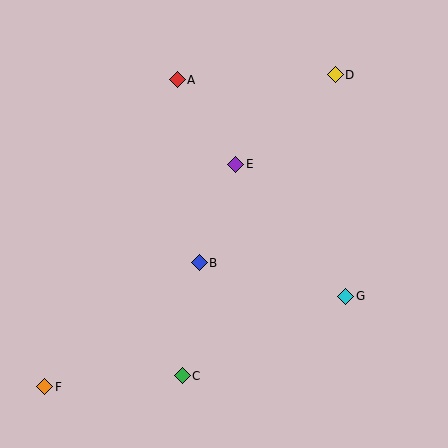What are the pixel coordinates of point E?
Point E is at (236, 164).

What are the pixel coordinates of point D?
Point D is at (335, 75).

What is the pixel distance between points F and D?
The distance between F and D is 427 pixels.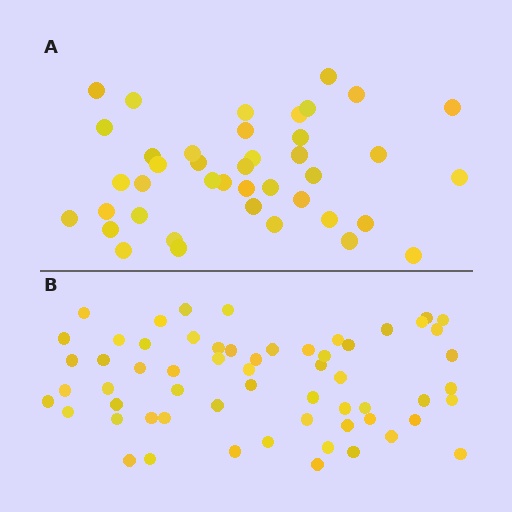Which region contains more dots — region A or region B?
Region B (the bottom region) has more dots.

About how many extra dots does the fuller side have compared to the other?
Region B has approximately 20 more dots than region A.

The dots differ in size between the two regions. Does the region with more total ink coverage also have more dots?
No. Region A has more total ink coverage because its dots are larger, but region B actually contains more individual dots. Total area can be misleading — the number of items is what matters here.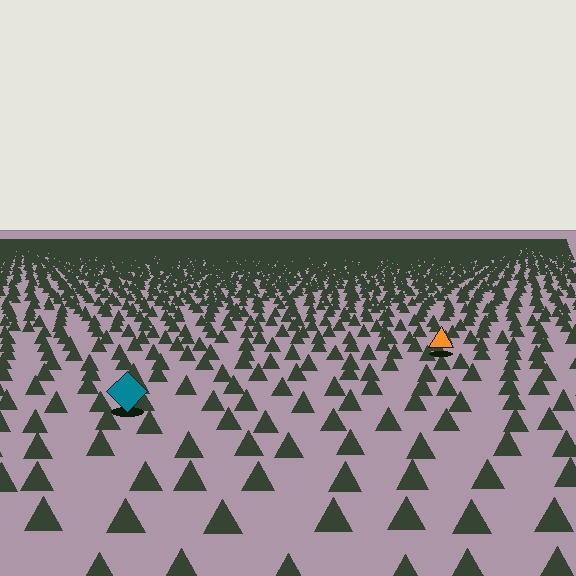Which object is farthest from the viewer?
The orange triangle is farthest from the viewer. It appears smaller and the ground texture around it is denser.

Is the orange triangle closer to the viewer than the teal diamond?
No. The teal diamond is closer — you can tell from the texture gradient: the ground texture is coarser near it.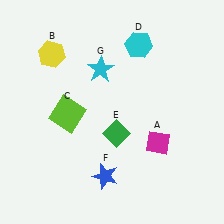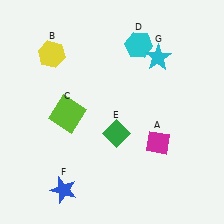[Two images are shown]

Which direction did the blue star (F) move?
The blue star (F) moved left.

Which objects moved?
The objects that moved are: the blue star (F), the cyan star (G).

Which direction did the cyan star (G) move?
The cyan star (G) moved right.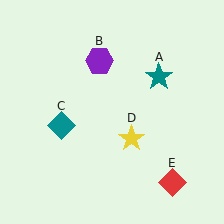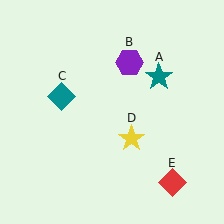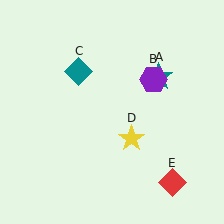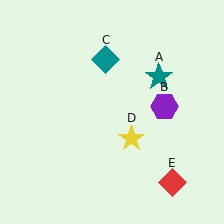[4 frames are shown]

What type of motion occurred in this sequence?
The purple hexagon (object B), teal diamond (object C) rotated clockwise around the center of the scene.